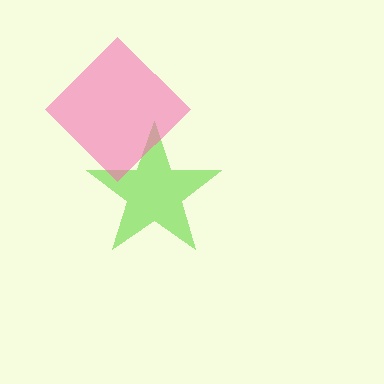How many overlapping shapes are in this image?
There are 2 overlapping shapes in the image.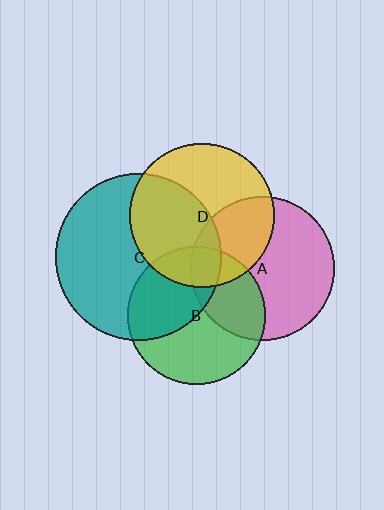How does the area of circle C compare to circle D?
Approximately 1.3 times.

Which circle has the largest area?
Circle C (teal).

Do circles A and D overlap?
Yes.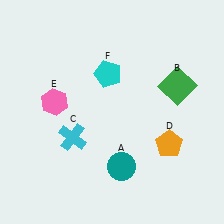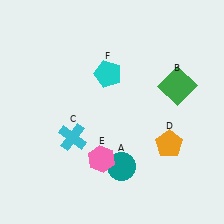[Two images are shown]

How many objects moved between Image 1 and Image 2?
1 object moved between the two images.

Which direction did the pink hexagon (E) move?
The pink hexagon (E) moved down.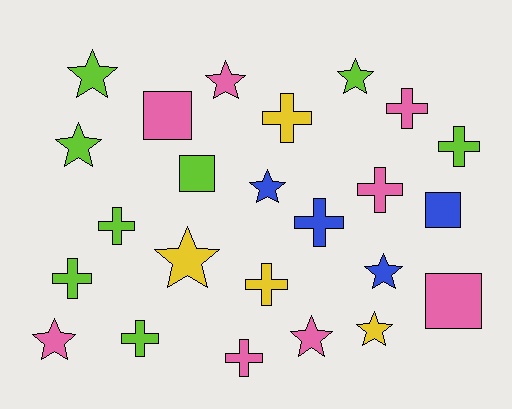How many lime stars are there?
There are 3 lime stars.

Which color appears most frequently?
Pink, with 8 objects.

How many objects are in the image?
There are 24 objects.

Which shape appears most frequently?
Cross, with 10 objects.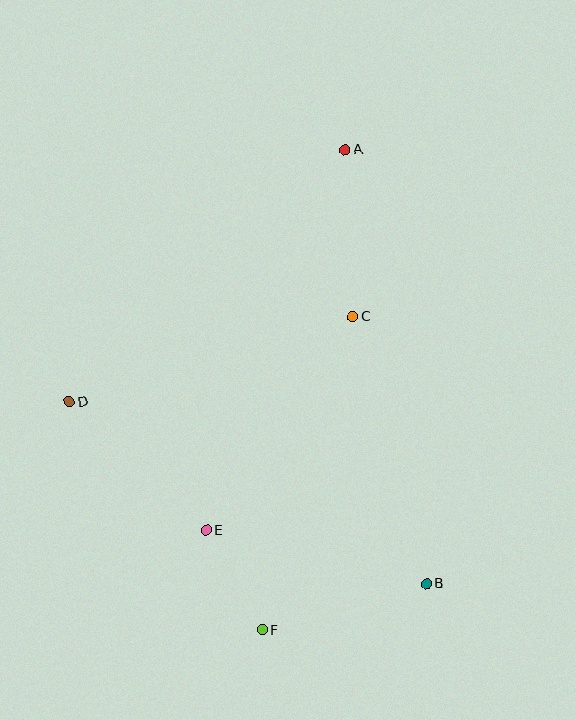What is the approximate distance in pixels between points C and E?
The distance between C and E is approximately 259 pixels.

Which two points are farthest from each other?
Points A and F are farthest from each other.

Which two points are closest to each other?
Points E and F are closest to each other.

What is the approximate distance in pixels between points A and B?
The distance between A and B is approximately 442 pixels.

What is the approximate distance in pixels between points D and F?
The distance between D and F is approximately 299 pixels.